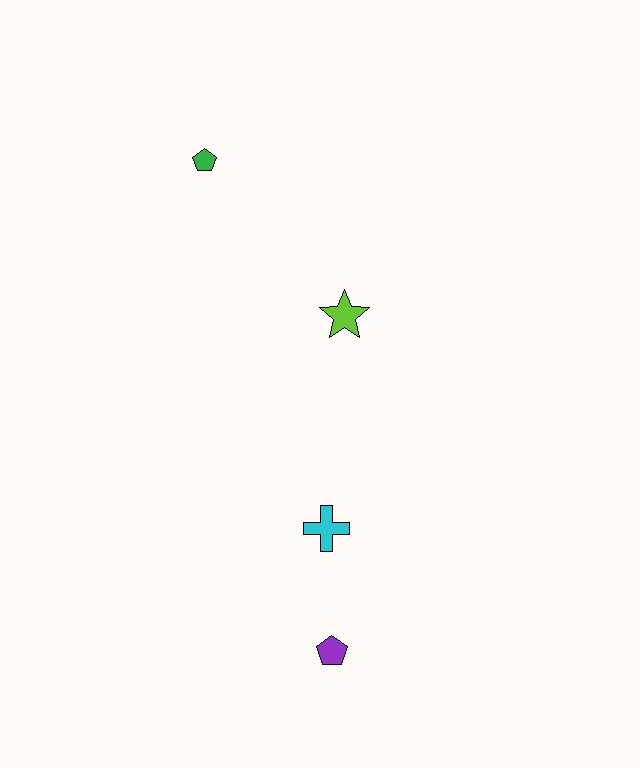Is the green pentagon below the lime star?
No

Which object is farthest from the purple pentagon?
The green pentagon is farthest from the purple pentagon.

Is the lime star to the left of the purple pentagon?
No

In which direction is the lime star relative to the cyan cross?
The lime star is above the cyan cross.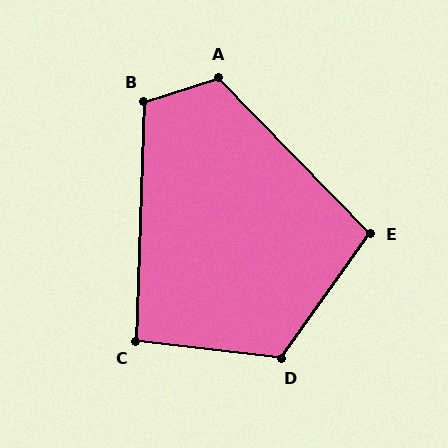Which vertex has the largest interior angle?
D, at approximately 118 degrees.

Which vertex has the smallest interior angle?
C, at approximately 95 degrees.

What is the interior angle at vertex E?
Approximately 101 degrees (obtuse).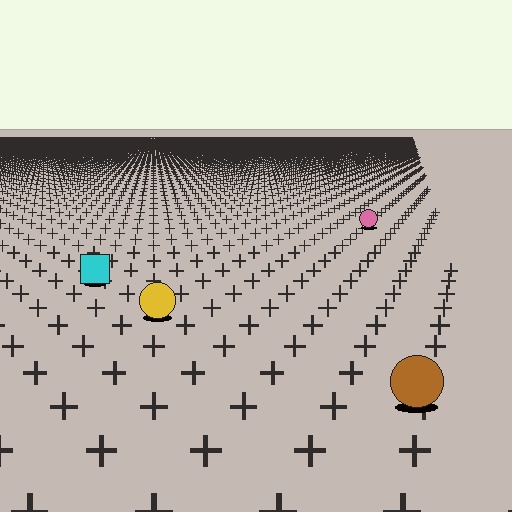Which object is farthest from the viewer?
The pink circle is farthest from the viewer. It appears smaller and the ground texture around it is denser.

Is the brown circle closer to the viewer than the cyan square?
Yes. The brown circle is closer — you can tell from the texture gradient: the ground texture is coarser near it.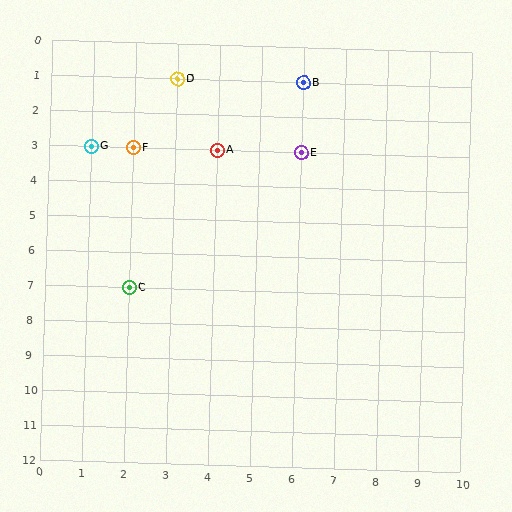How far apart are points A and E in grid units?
Points A and E are 2 columns apart.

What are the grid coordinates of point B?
Point B is at grid coordinates (6, 1).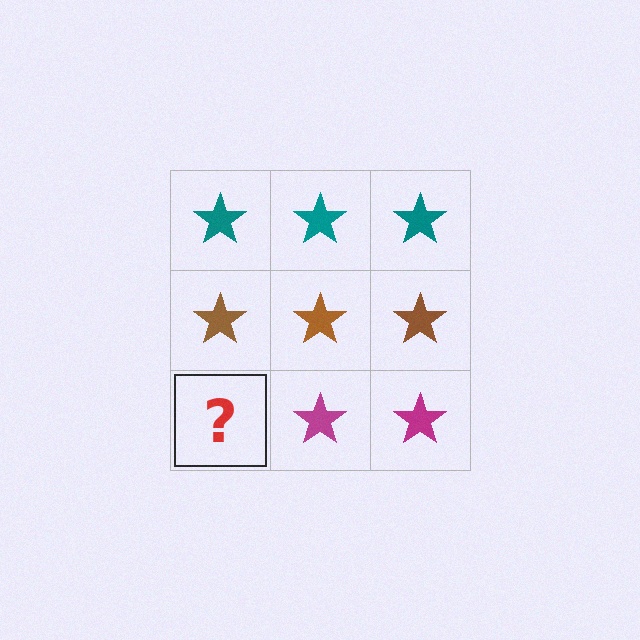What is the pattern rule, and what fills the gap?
The rule is that each row has a consistent color. The gap should be filled with a magenta star.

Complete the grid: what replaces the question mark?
The question mark should be replaced with a magenta star.